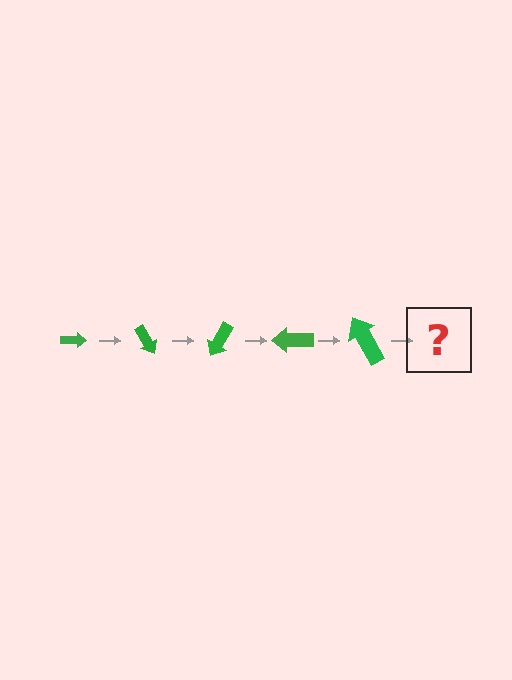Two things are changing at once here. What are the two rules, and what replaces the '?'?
The two rules are that the arrow grows larger each step and it rotates 60 degrees each step. The '?' should be an arrow, larger than the previous one and rotated 300 degrees from the start.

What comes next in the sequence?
The next element should be an arrow, larger than the previous one and rotated 300 degrees from the start.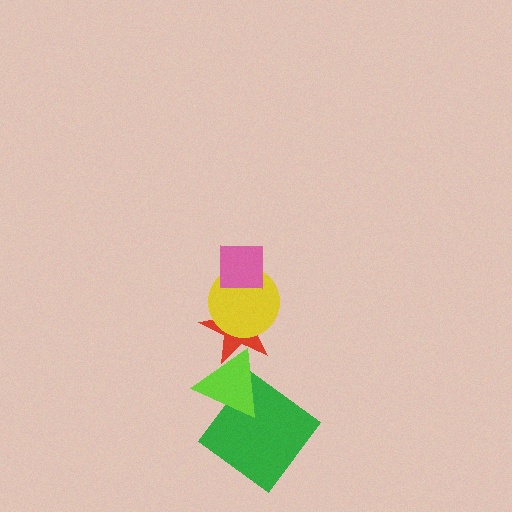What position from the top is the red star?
The red star is 3rd from the top.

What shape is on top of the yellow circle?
The pink square is on top of the yellow circle.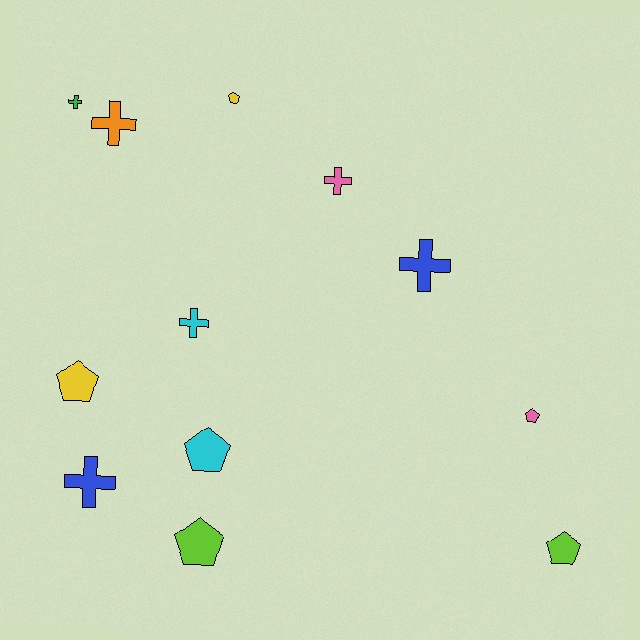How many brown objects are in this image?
There are no brown objects.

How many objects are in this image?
There are 12 objects.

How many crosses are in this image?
There are 6 crosses.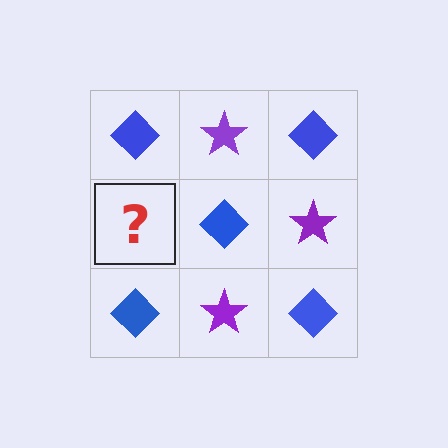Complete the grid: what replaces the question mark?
The question mark should be replaced with a purple star.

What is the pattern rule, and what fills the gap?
The rule is that it alternates blue diamond and purple star in a checkerboard pattern. The gap should be filled with a purple star.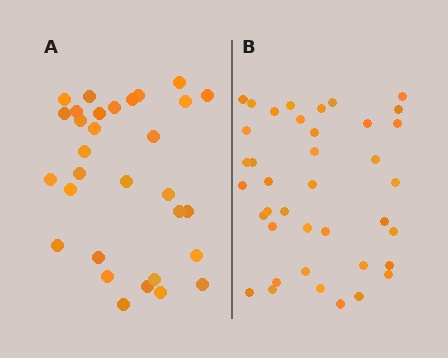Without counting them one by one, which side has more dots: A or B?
Region B (the right region) has more dots.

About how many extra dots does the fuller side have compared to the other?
Region B has roughly 8 or so more dots than region A.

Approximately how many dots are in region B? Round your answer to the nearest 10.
About 40 dots. (The exact count is 39, which rounds to 40.)